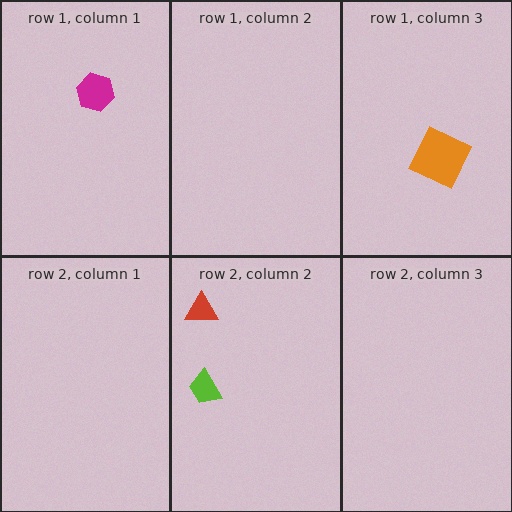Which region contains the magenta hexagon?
The row 1, column 1 region.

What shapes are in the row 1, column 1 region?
The magenta hexagon.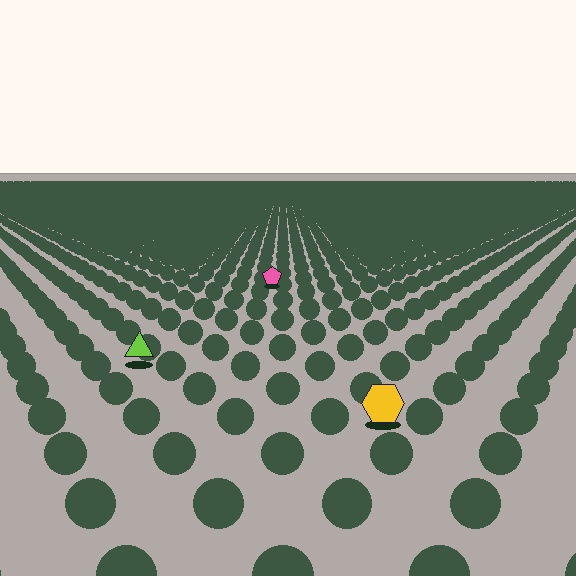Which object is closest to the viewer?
The yellow hexagon is closest. The texture marks near it are larger and more spread out.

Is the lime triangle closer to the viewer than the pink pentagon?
Yes. The lime triangle is closer — you can tell from the texture gradient: the ground texture is coarser near it.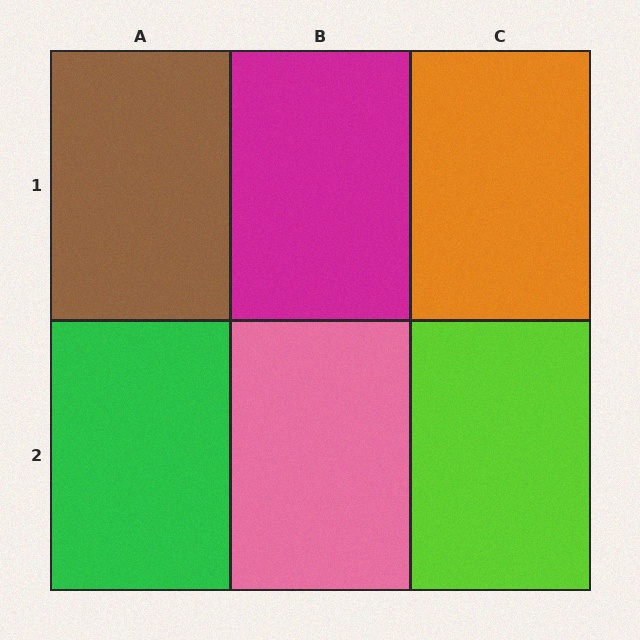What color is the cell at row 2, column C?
Lime.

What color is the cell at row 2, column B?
Pink.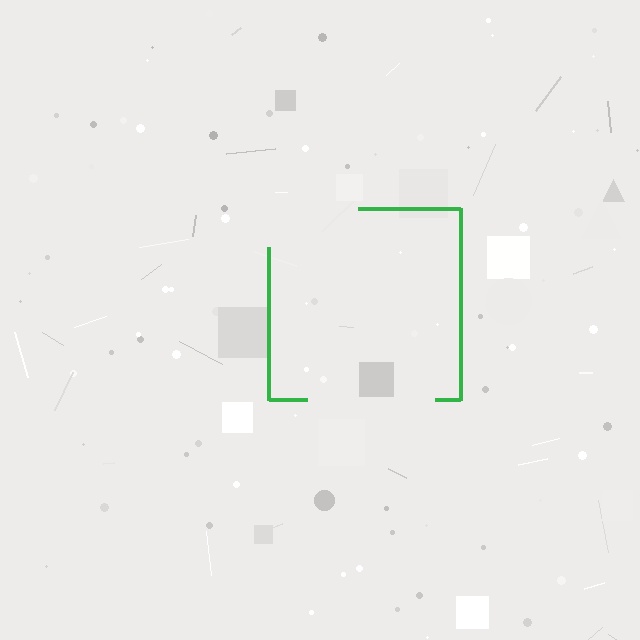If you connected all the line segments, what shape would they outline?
They would outline a square.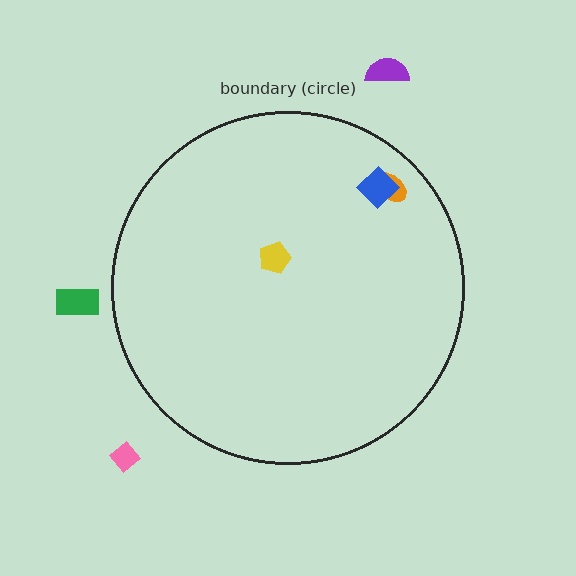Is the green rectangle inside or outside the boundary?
Outside.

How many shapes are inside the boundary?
3 inside, 3 outside.